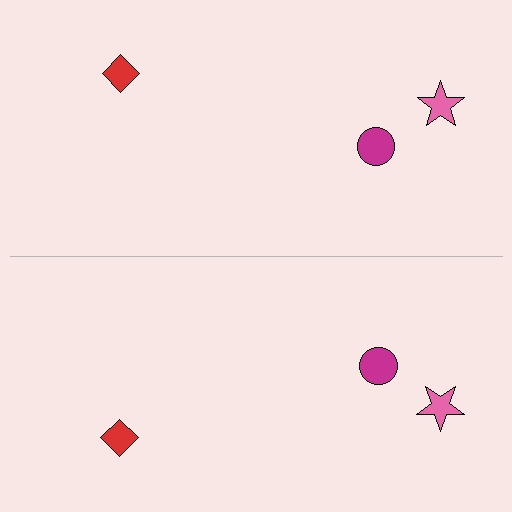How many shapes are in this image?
There are 6 shapes in this image.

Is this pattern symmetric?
Yes, this pattern has bilateral (reflection) symmetry.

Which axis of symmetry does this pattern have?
The pattern has a horizontal axis of symmetry running through the center of the image.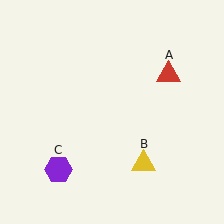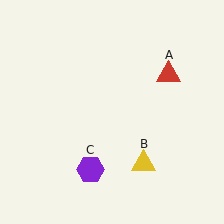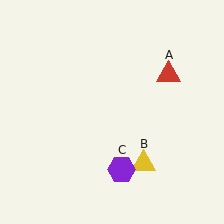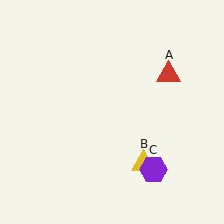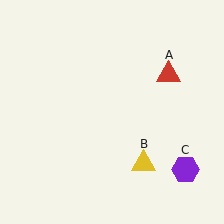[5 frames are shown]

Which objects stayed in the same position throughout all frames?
Red triangle (object A) and yellow triangle (object B) remained stationary.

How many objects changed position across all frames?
1 object changed position: purple hexagon (object C).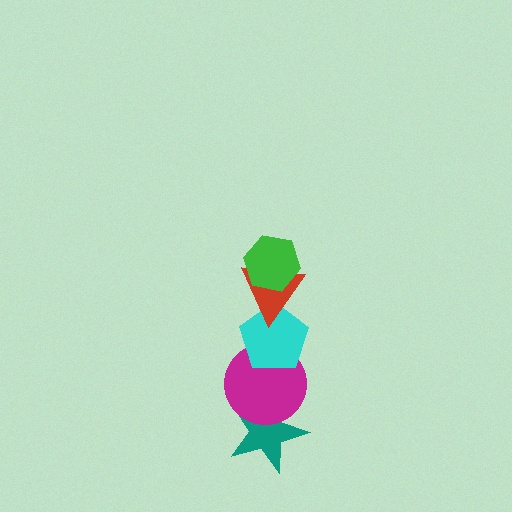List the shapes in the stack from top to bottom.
From top to bottom: the green hexagon, the red triangle, the cyan pentagon, the magenta circle, the teal star.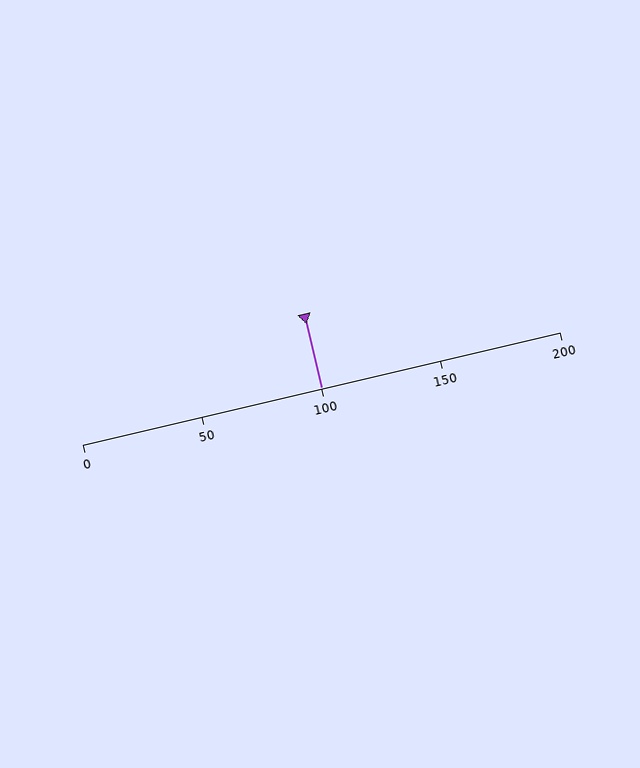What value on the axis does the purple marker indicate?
The marker indicates approximately 100.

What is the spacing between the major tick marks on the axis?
The major ticks are spaced 50 apart.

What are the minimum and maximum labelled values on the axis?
The axis runs from 0 to 200.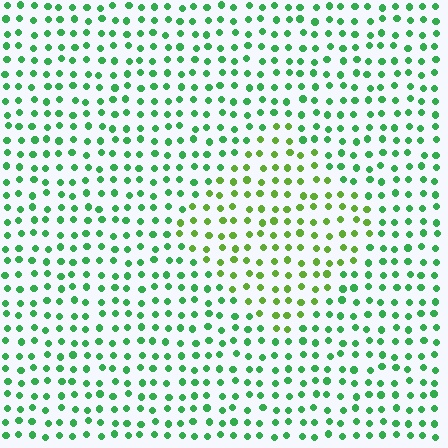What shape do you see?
I see a diamond.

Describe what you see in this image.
The image is filled with small green elements in a uniform arrangement. A diamond-shaped region is visible where the elements are tinted to a slightly different hue, forming a subtle color boundary.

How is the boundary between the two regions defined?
The boundary is defined purely by a slight shift in hue (about 36 degrees). Spacing, size, and orientation are identical on both sides.